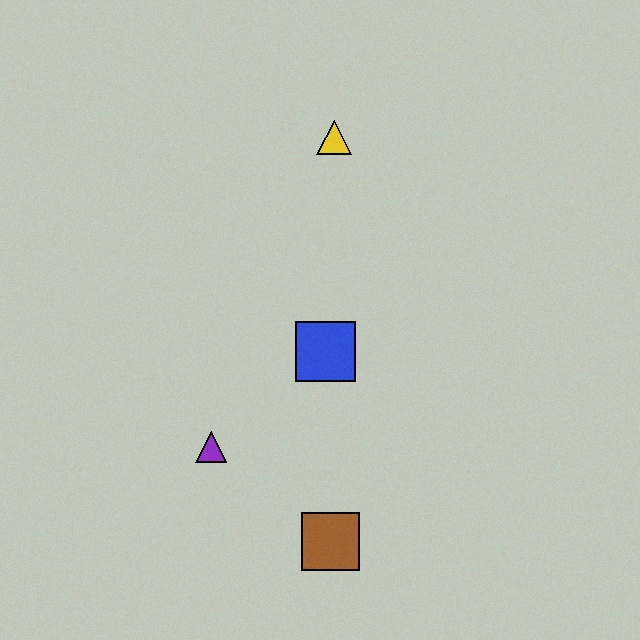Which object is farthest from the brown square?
The yellow triangle is farthest from the brown square.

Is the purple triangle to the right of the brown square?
No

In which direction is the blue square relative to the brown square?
The blue square is above the brown square.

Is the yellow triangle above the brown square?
Yes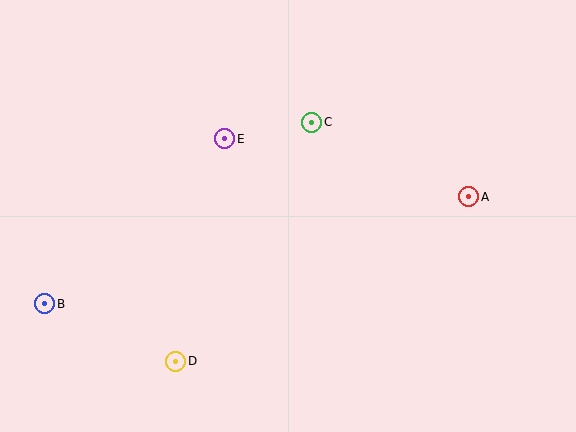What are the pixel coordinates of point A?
Point A is at (469, 197).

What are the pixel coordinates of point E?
Point E is at (225, 139).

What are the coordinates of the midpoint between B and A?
The midpoint between B and A is at (257, 250).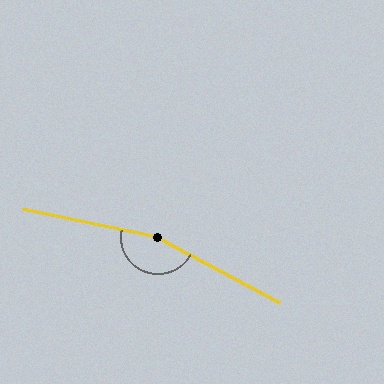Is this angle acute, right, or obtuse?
It is obtuse.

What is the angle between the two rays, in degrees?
Approximately 164 degrees.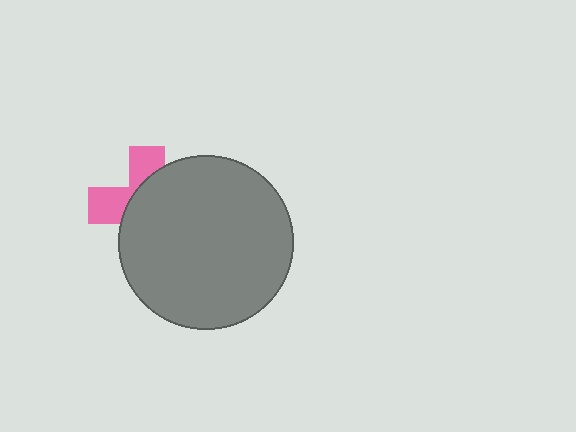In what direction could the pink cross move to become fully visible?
The pink cross could move left. That would shift it out from behind the gray circle entirely.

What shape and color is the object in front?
The object in front is a gray circle.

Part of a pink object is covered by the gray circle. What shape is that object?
It is a cross.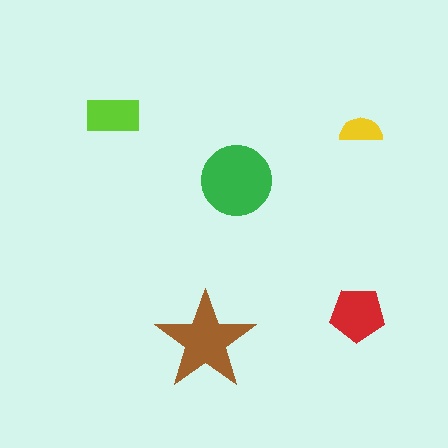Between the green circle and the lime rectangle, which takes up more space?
The green circle.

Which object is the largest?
The green circle.